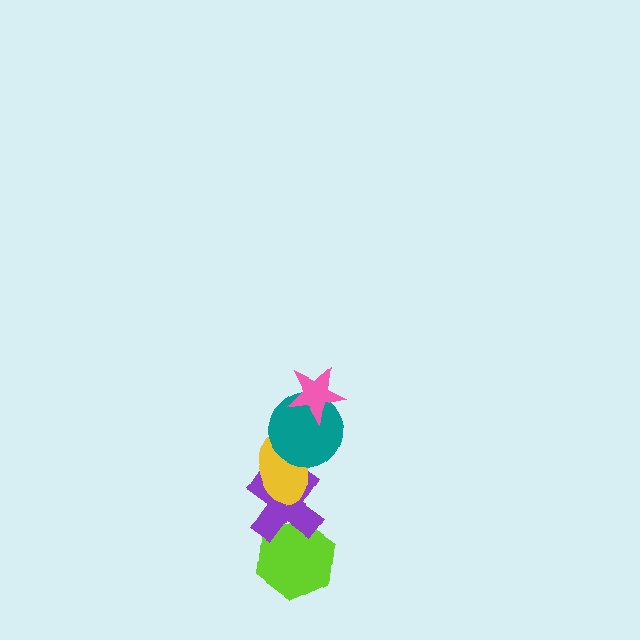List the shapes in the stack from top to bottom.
From top to bottom: the pink star, the teal circle, the yellow ellipse, the purple cross, the lime hexagon.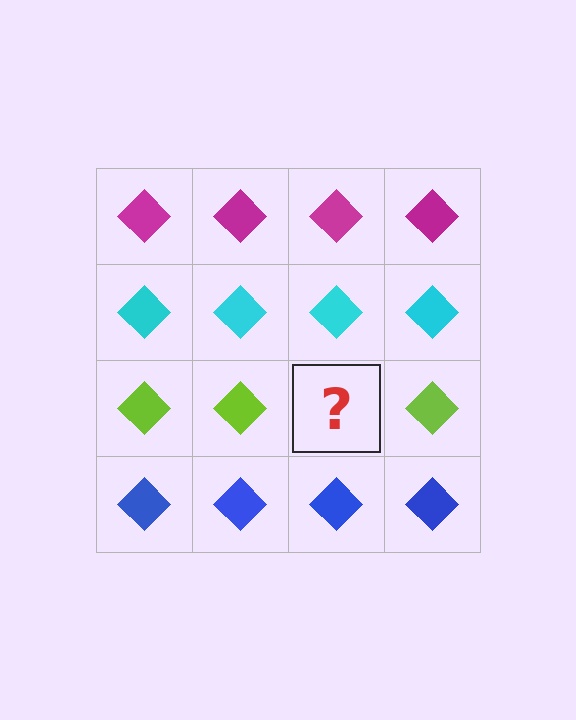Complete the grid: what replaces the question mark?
The question mark should be replaced with a lime diamond.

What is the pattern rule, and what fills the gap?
The rule is that each row has a consistent color. The gap should be filled with a lime diamond.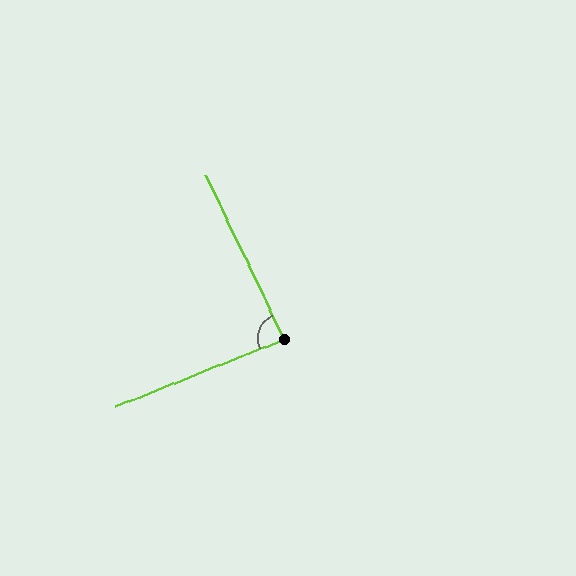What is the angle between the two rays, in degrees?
Approximately 86 degrees.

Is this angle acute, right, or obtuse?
It is approximately a right angle.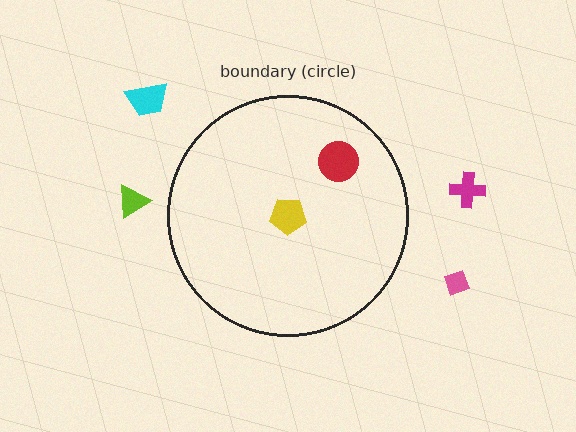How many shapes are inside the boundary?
2 inside, 4 outside.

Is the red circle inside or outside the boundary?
Inside.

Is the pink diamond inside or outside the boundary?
Outside.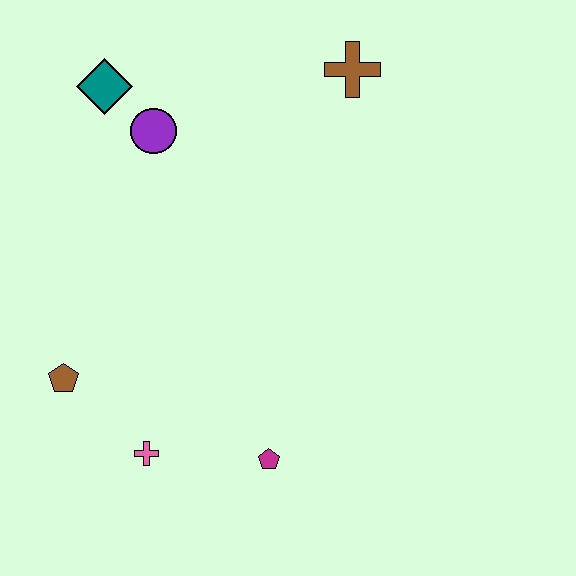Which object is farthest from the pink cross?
The brown cross is farthest from the pink cross.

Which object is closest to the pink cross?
The brown pentagon is closest to the pink cross.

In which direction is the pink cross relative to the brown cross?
The pink cross is below the brown cross.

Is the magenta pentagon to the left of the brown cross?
Yes